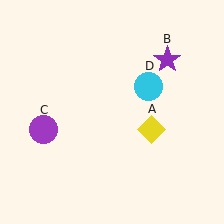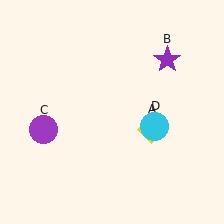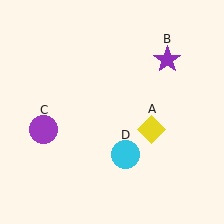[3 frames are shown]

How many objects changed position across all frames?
1 object changed position: cyan circle (object D).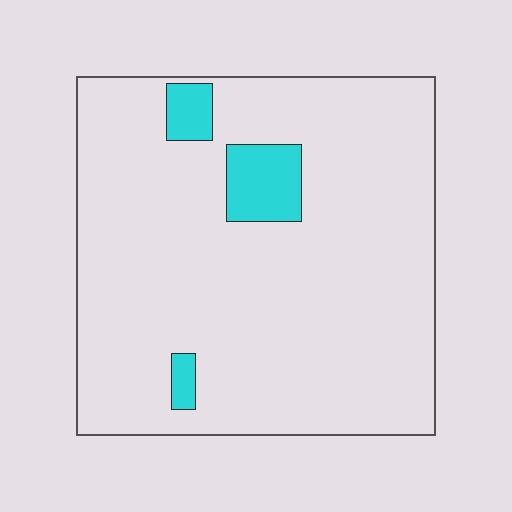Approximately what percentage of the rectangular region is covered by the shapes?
Approximately 10%.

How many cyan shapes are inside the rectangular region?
3.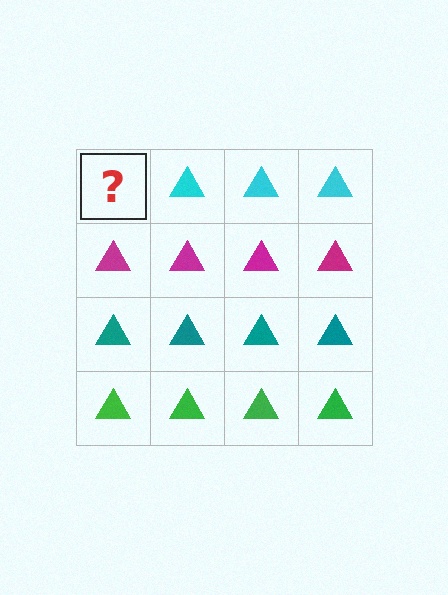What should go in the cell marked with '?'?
The missing cell should contain a cyan triangle.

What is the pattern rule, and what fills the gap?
The rule is that each row has a consistent color. The gap should be filled with a cyan triangle.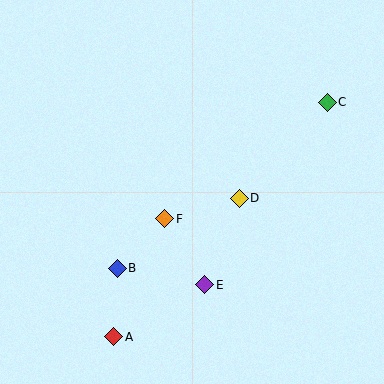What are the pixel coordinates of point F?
Point F is at (165, 219).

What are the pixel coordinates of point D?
Point D is at (239, 198).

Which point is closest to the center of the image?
Point F at (165, 219) is closest to the center.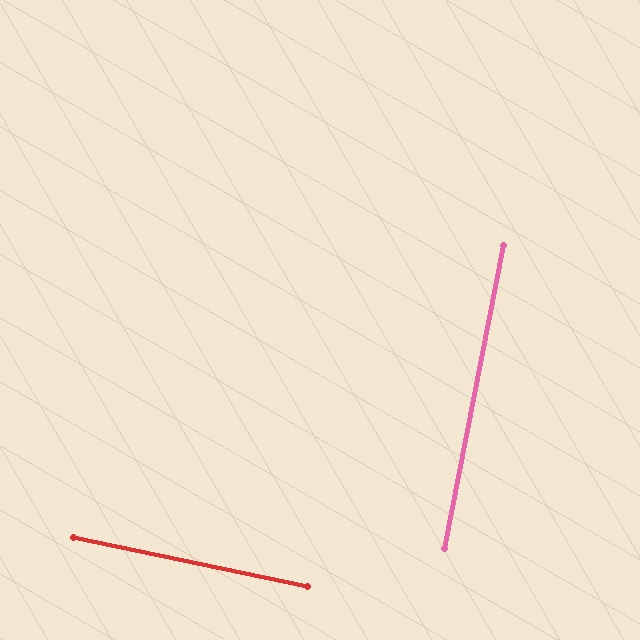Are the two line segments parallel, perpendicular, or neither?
Perpendicular — they meet at approximately 89°.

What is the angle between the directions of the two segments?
Approximately 89 degrees.